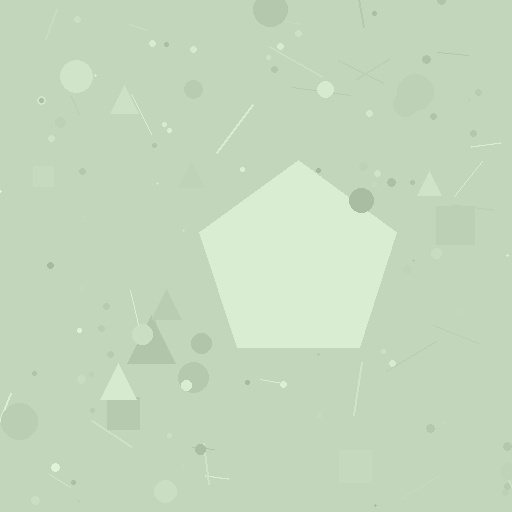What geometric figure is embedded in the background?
A pentagon is embedded in the background.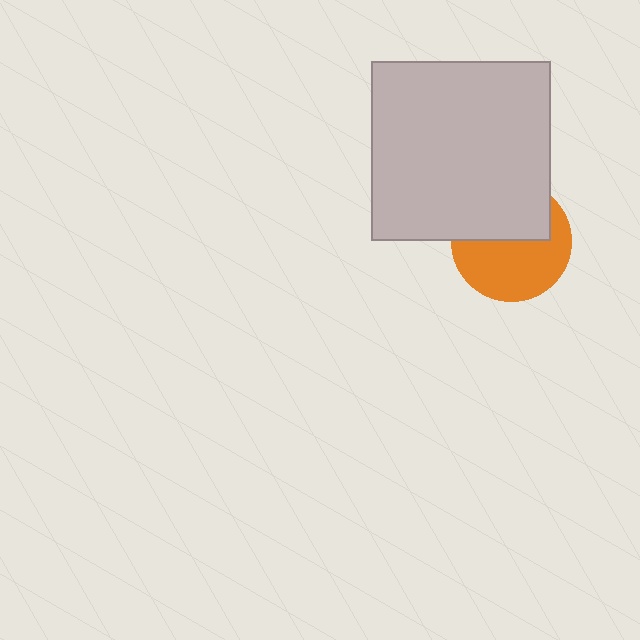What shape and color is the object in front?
The object in front is a light gray square.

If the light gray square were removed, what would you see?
You would see the complete orange circle.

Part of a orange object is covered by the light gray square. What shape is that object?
It is a circle.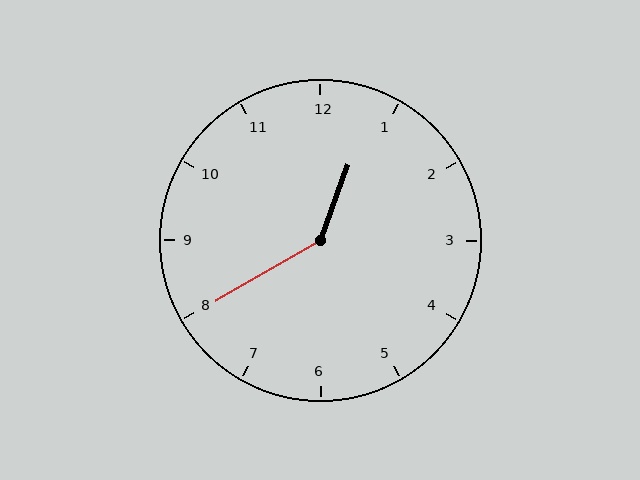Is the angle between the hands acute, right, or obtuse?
It is obtuse.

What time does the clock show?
12:40.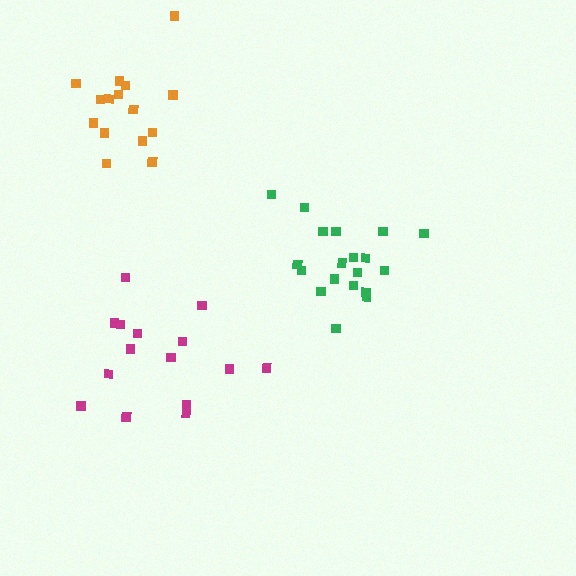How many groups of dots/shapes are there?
There are 3 groups.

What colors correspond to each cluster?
The clusters are colored: green, magenta, orange.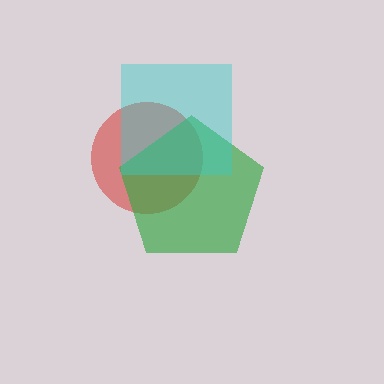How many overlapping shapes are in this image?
There are 3 overlapping shapes in the image.